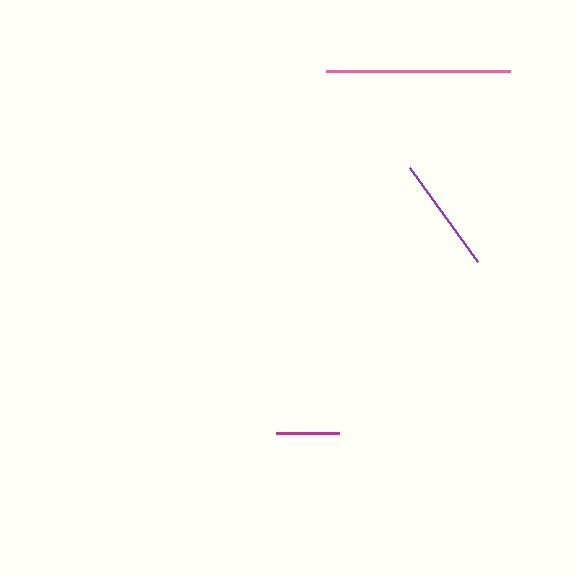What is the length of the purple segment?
The purple segment is approximately 116 pixels long.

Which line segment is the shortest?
The magenta line is the shortest at approximately 63 pixels.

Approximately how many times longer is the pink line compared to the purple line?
The pink line is approximately 1.6 times the length of the purple line.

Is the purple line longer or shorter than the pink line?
The pink line is longer than the purple line.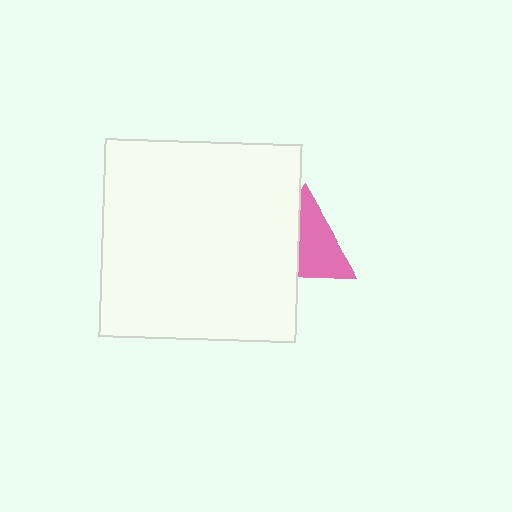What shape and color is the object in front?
The object in front is a white square.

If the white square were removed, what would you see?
You would see the complete pink triangle.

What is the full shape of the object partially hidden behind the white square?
The partially hidden object is a pink triangle.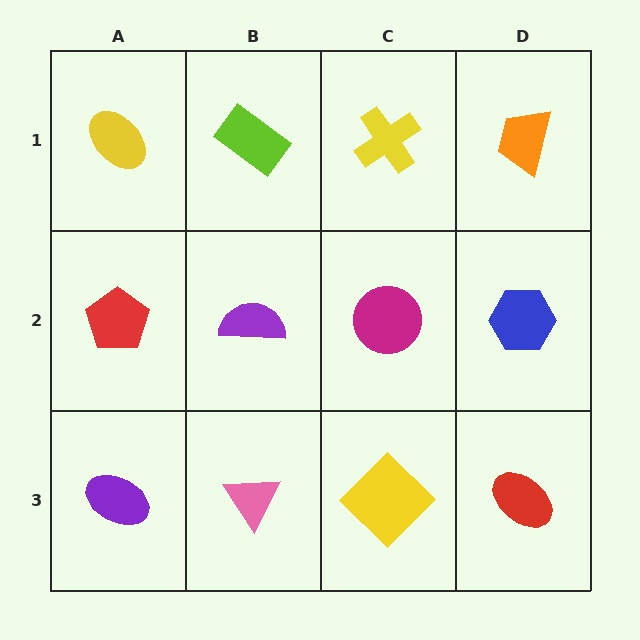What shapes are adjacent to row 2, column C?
A yellow cross (row 1, column C), a yellow diamond (row 3, column C), a purple semicircle (row 2, column B), a blue hexagon (row 2, column D).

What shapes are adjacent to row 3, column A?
A red pentagon (row 2, column A), a pink triangle (row 3, column B).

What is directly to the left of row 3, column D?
A yellow diamond.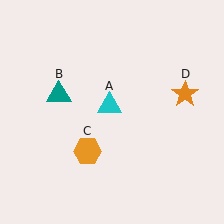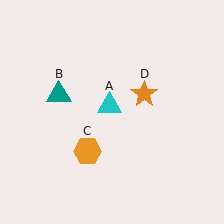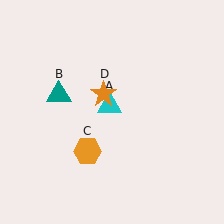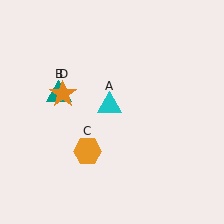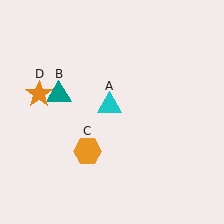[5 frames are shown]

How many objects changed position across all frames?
1 object changed position: orange star (object D).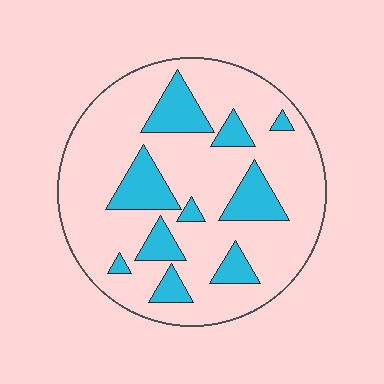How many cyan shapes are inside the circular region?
10.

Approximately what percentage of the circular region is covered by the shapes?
Approximately 20%.